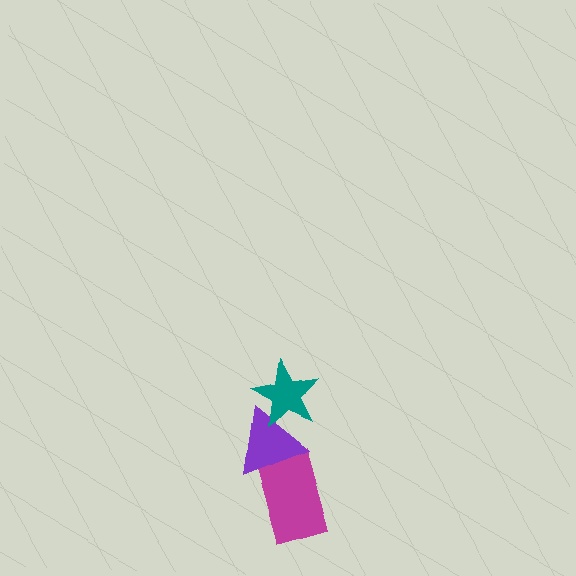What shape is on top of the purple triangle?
The teal star is on top of the purple triangle.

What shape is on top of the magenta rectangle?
The purple triangle is on top of the magenta rectangle.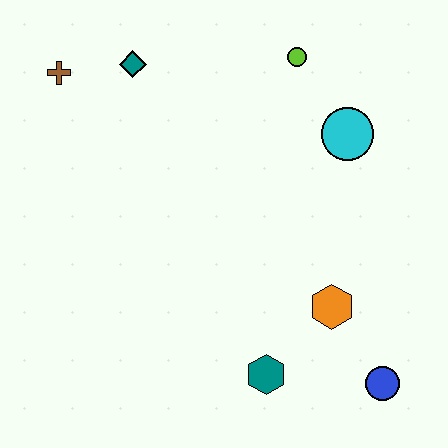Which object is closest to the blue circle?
The orange hexagon is closest to the blue circle.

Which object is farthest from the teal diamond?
The blue circle is farthest from the teal diamond.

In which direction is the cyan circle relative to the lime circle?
The cyan circle is below the lime circle.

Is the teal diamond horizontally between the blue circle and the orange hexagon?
No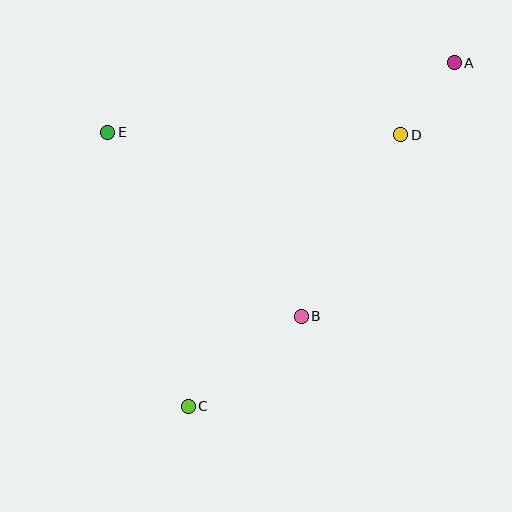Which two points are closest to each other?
Points A and D are closest to each other.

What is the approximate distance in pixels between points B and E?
The distance between B and E is approximately 267 pixels.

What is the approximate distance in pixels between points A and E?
The distance between A and E is approximately 353 pixels.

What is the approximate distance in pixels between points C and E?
The distance between C and E is approximately 286 pixels.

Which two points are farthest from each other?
Points A and C are farthest from each other.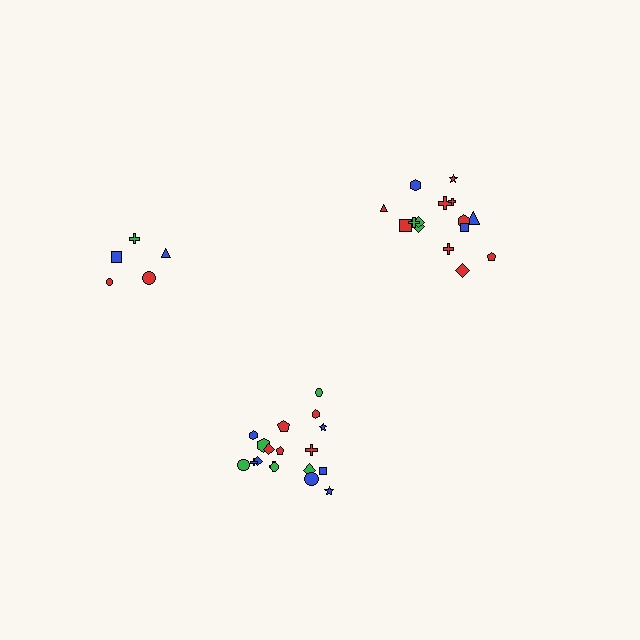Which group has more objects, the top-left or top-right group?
The top-right group.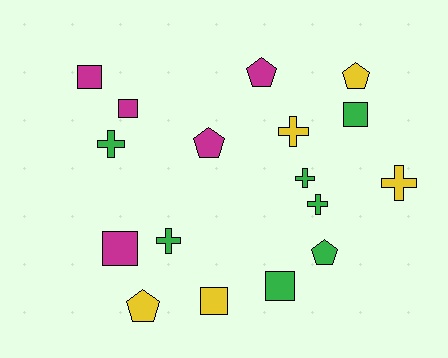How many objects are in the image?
There are 17 objects.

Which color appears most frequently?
Green, with 7 objects.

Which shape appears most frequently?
Square, with 6 objects.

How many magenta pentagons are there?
There are 2 magenta pentagons.